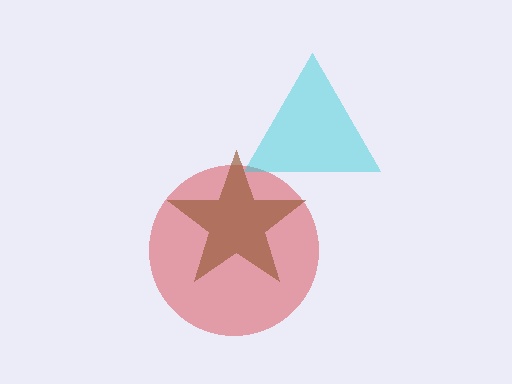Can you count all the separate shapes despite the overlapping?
Yes, there are 3 separate shapes.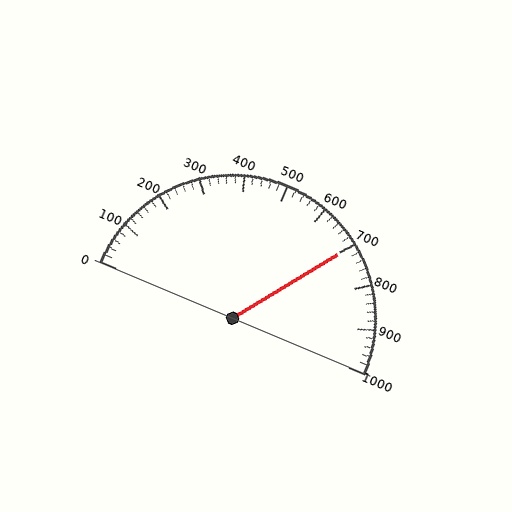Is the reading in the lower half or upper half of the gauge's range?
The reading is in the upper half of the range (0 to 1000).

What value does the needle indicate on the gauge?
The needle indicates approximately 700.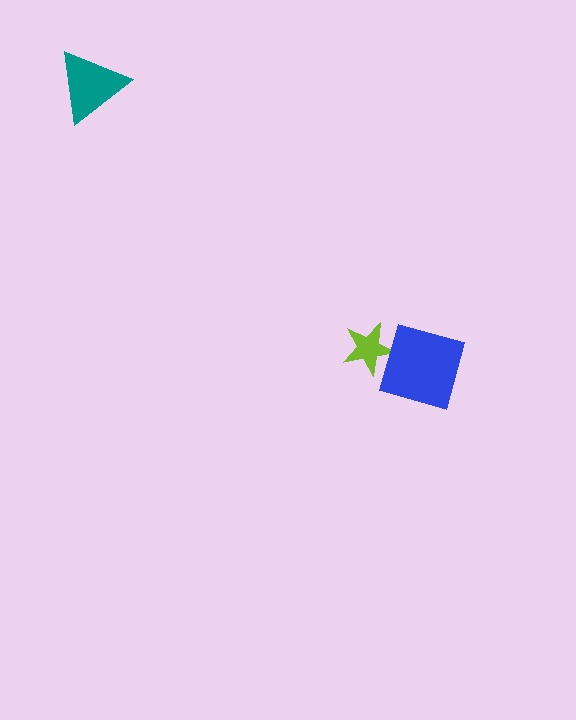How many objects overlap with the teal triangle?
0 objects overlap with the teal triangle.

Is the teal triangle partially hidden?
No, no other shape covers it.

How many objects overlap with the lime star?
1 object overlaps with the lime star.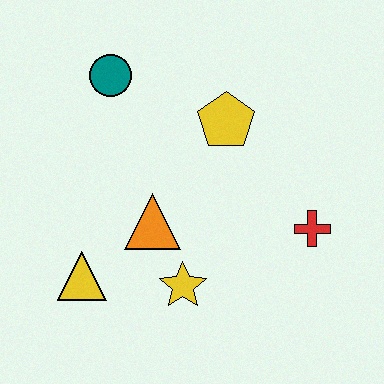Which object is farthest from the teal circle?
The red cross is farthest from the teal circle.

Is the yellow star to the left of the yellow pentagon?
Yes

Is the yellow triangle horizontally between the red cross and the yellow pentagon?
No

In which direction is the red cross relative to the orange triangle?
The red cross is to the right of the orange triangle.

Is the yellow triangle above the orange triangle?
No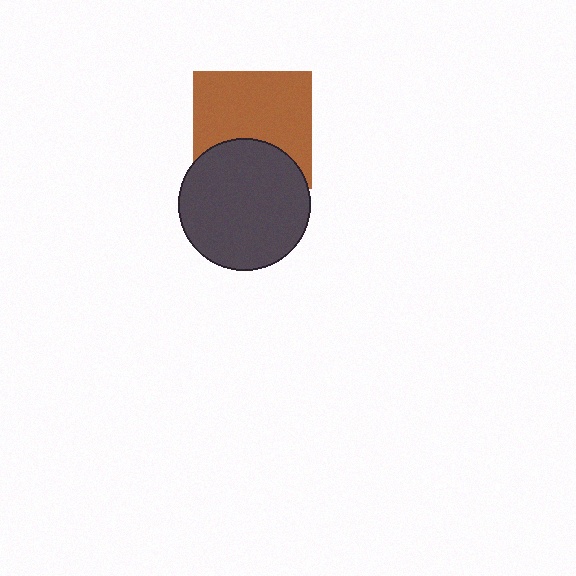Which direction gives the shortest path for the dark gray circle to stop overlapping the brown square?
Moving down gives the shortest separation.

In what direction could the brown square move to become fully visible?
The brown square could move up. That would shift it out from behind the dark gray circle entirely.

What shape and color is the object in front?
The object in front is a dark gray circle.